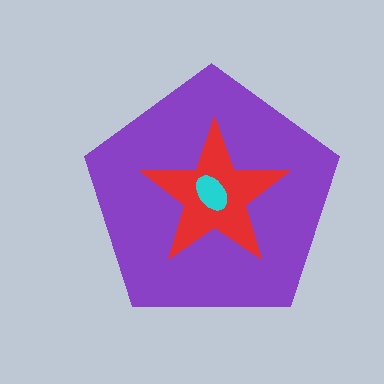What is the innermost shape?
The cyan ellipse.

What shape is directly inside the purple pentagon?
The red star.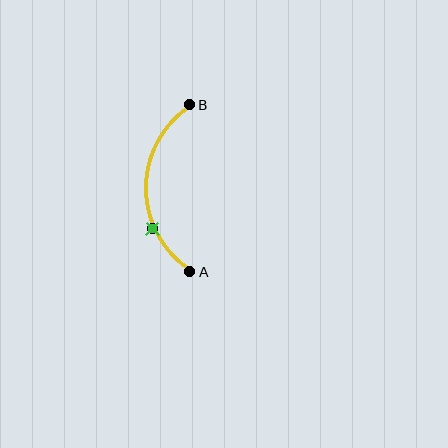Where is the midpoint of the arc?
The arc midpoint is the point on the curve farthest from the straight line joining A and B. It sits to the left of that line.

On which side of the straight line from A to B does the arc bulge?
The arc bulges to the left of the straight line connecting A and B.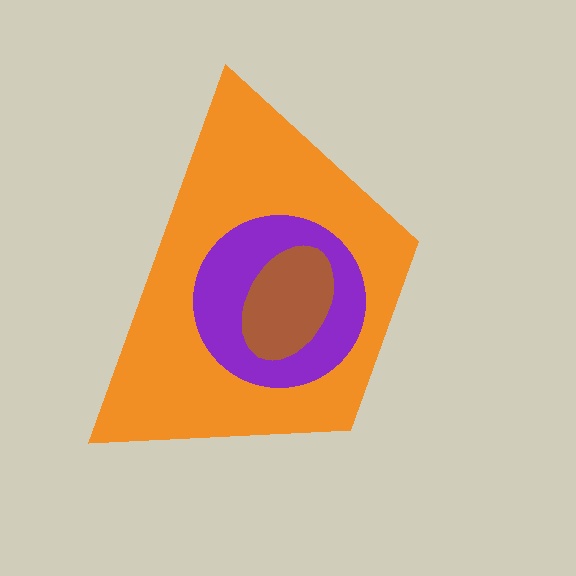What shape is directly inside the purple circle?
The brown ellipse.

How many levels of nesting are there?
3.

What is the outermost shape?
The orange trapezoid.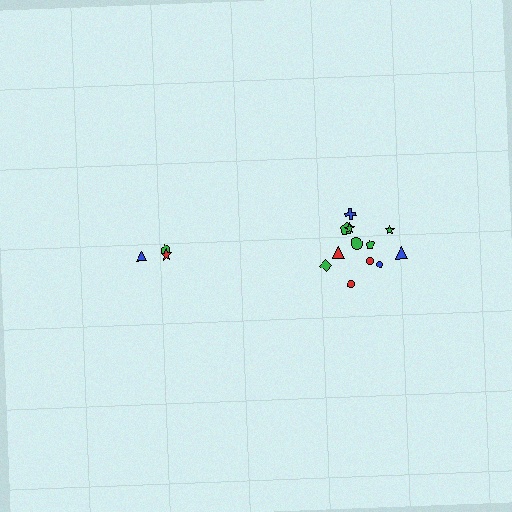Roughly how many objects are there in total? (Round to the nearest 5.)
Roughly 15 objects in total.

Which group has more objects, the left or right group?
The right group.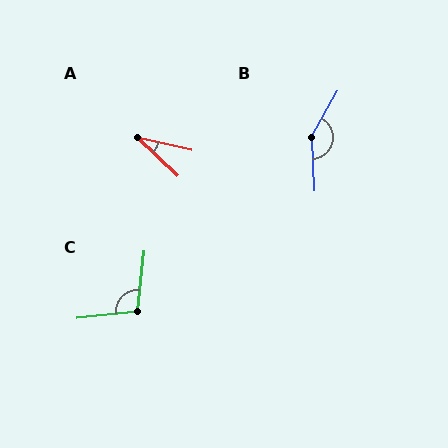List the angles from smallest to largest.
A (30°), C (102°), B (147°).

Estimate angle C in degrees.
Approximately 102 degrees.